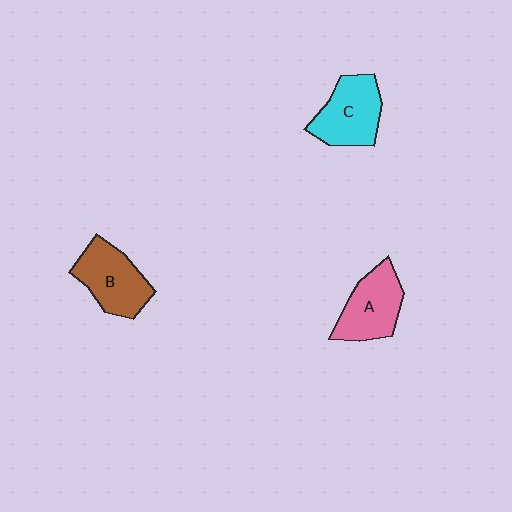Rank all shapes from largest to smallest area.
From largest to smallest: B (brown), C (cyan), A (pink).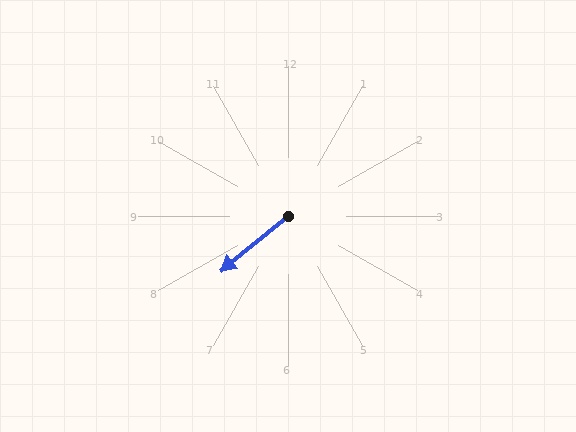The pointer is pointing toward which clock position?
Roughly 8 o'clock.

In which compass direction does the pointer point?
Southwest.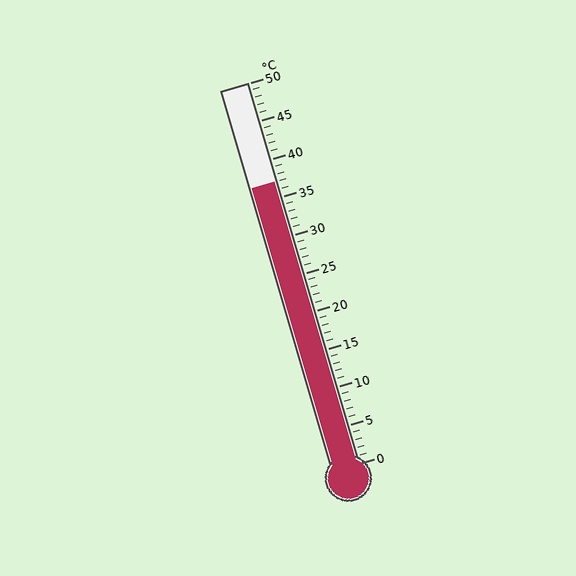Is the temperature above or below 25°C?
The temperature is above 25°C.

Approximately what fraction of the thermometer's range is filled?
The thermometer is filled to approximately 75% of its range.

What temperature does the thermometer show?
The thermometer shows approximately 37°C.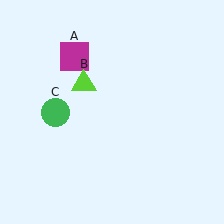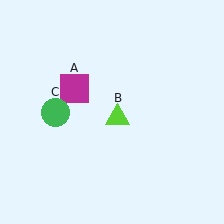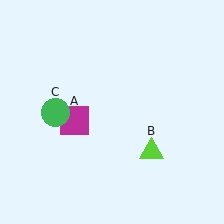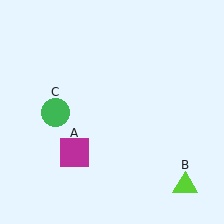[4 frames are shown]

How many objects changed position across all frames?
2 objects changed position: magenta square (object A), lime triangle (object B).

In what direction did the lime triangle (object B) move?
The lime triangle (object B) moved down and to the right.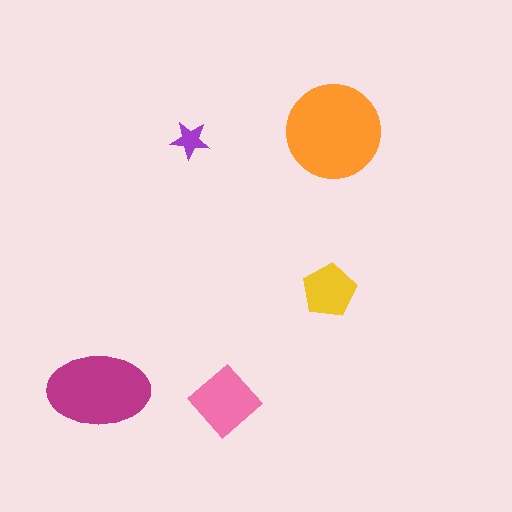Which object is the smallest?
The purple star.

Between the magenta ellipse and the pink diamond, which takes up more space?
The magenta ellipse.